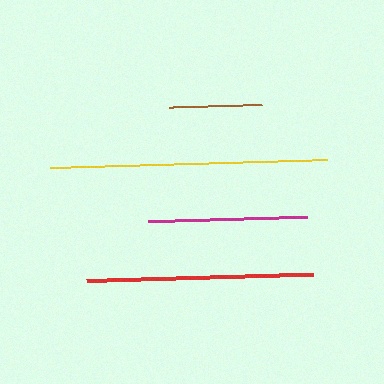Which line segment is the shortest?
The brown line is the shortest at approximately 93 pixels.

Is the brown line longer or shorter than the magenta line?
The magenta line is longer than the brown line.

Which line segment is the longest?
The yellow line is the longest at approximately 277 pixels.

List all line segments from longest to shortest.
From longest to shortest: yellow, red, magenta, brown.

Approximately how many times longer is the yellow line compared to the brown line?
The yellow line is approximately 3.0 times the length of the brown line.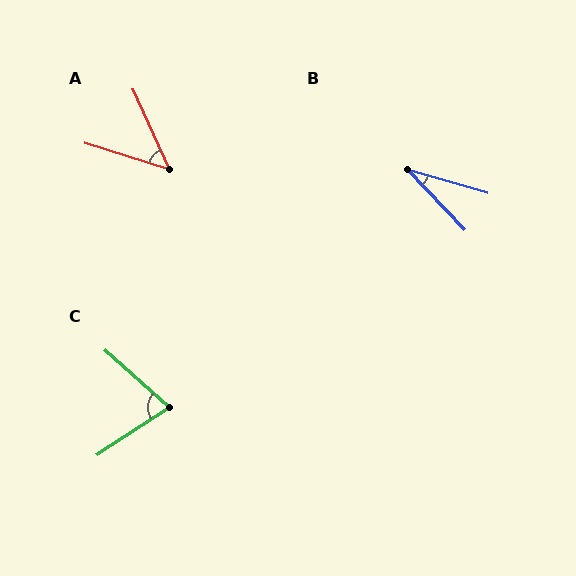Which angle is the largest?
C, at approximately 75 degrees.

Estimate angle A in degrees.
Approximately 48 degrees.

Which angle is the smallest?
B, at approximately 30 degrees.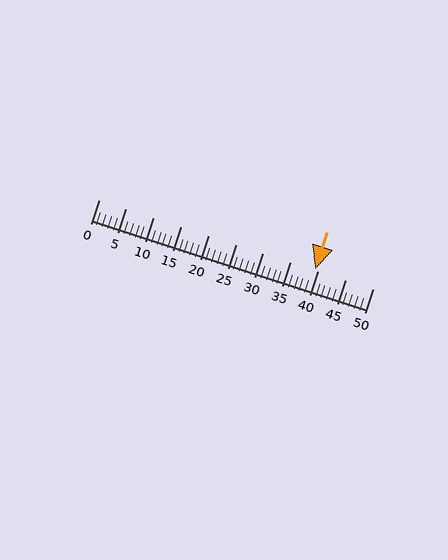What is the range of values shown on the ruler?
The ruler shows values from 0 to 50.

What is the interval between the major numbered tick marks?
The major tick marks are spaced 5 units apart.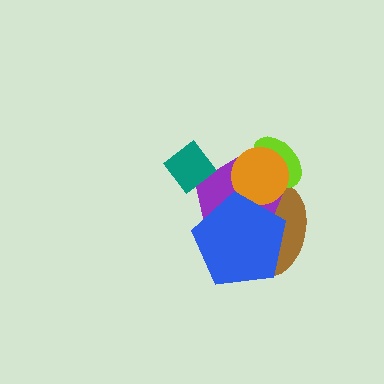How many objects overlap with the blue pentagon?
3 objects overlap with the blue pentagon.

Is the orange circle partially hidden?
Yes, it is partially covered by another shape.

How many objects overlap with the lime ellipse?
3 objects overlap with the lime ellipse.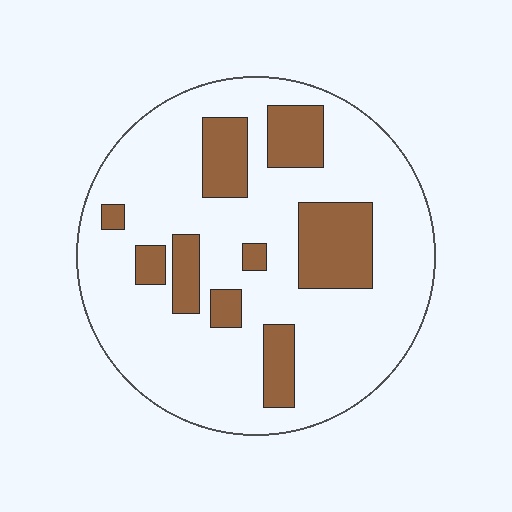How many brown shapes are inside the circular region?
9.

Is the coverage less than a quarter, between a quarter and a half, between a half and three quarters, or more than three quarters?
Less than a quarter.